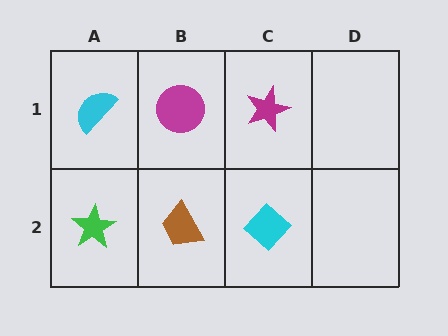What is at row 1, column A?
A cyan semicircle.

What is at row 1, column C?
A magenta star.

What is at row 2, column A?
A green star.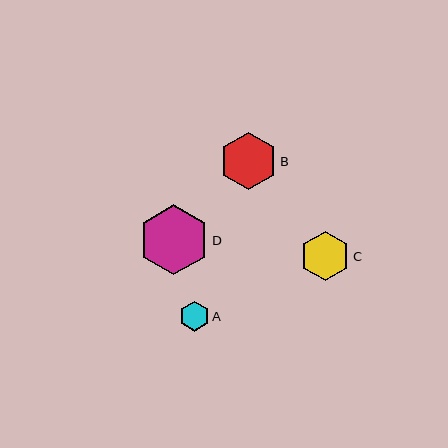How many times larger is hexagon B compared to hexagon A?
Hexagon B is approximately 1.9 times the size of hexagon A.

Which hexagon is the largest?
Hexagon D is the largest with a size of approximately 71 pixels.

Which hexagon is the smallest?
Hexagon A is the smallest with a size of approximately 30 pixels.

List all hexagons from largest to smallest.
From largest to smallest: D, B, C, A.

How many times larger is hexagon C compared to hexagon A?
Hexagon C is approximately 1.6 times the size of hexagon A.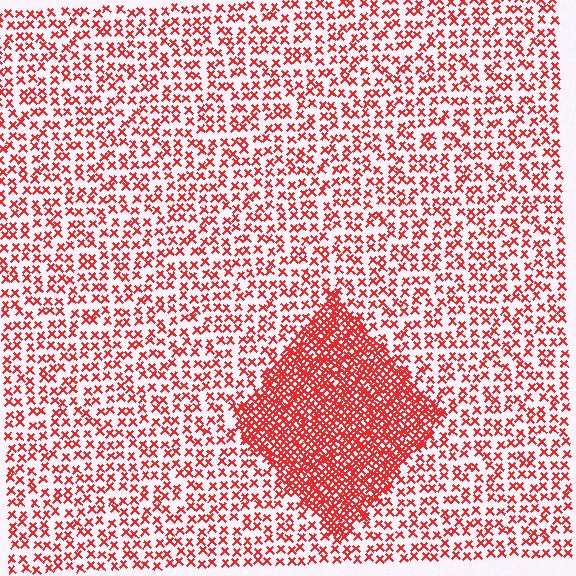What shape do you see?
I see a diamond.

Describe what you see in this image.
The image contains small red elements arranged at two different densities. A diamond-shaped region is visible where the elements are more densely packed than the surrounding area.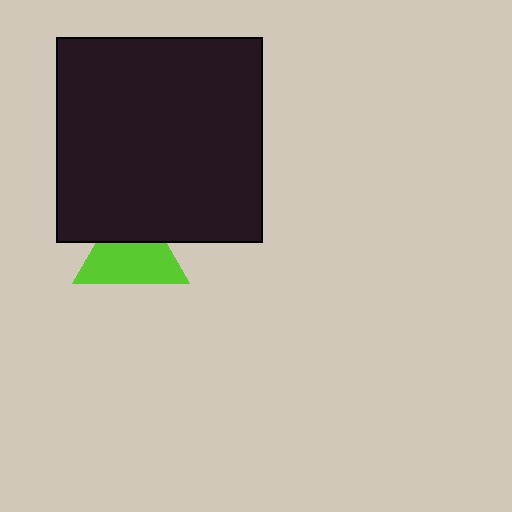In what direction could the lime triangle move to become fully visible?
The lime triangle could move down. That would shift it out from behind the black square entirely.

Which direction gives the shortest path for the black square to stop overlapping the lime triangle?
Moving up gives the shortest separation.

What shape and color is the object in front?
The object in front is a black square.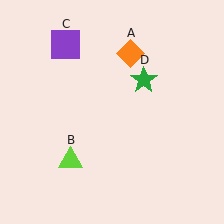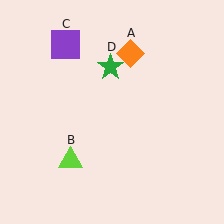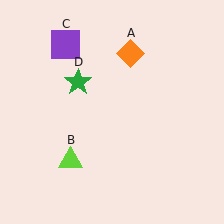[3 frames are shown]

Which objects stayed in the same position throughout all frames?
Orange diamond (object A) and lime triangle (object B) and purple square (object C) remained stationary.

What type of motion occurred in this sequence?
The green star (object D) rotated counterclockwise around the center of the scene.